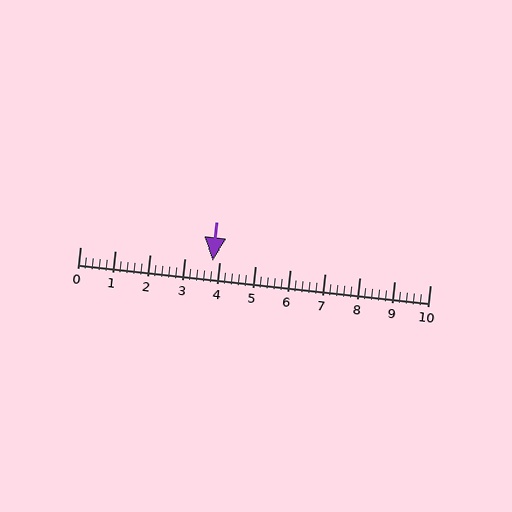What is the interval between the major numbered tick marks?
The major tick marks are spaced 1 units apart.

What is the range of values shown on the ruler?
The ruler shows values from 0 to 10.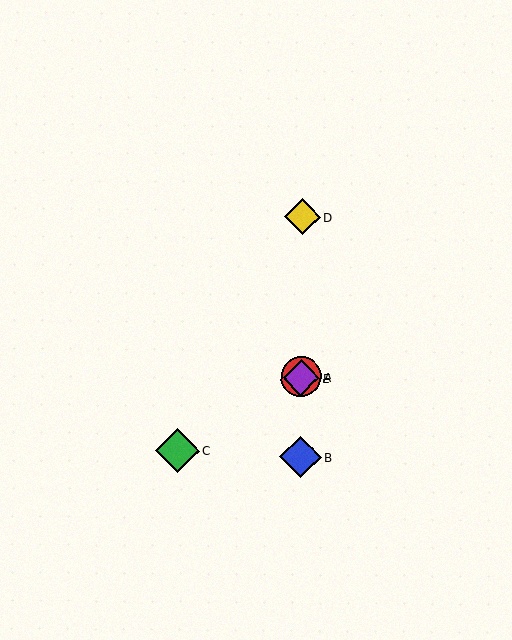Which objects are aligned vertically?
Objects A, B, D, E are aligned vertically.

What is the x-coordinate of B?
Object B is at x≈300.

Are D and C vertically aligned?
No, D is at x≈302 and C is at x≈178.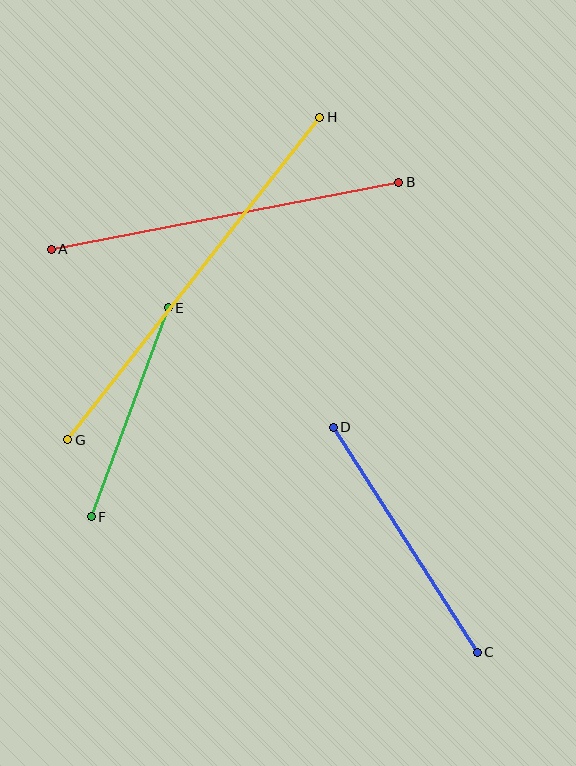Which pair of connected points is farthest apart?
Points G and H are farthest apart.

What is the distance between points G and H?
The distance is approximately 409 pixels.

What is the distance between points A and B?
The distance is approximately 354 pixels.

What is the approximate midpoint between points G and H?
The midpoint is at approximately (194, 278) pixels.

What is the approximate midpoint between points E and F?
The midpoint is at approximately (130, 412) pixels.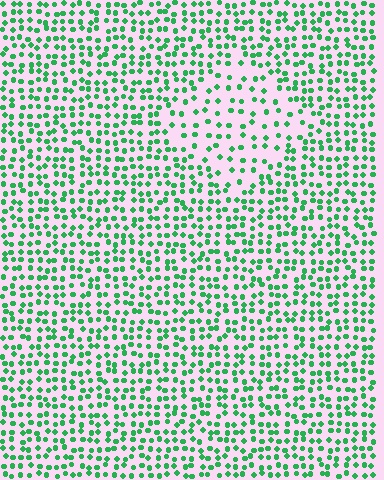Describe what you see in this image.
The image contains small green elements arranged at two different densities. A diamond-shaped region is visible where the elements are less densely packed than the surrounding area.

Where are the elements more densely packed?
The elements are more densely packed outside the diamond boundary.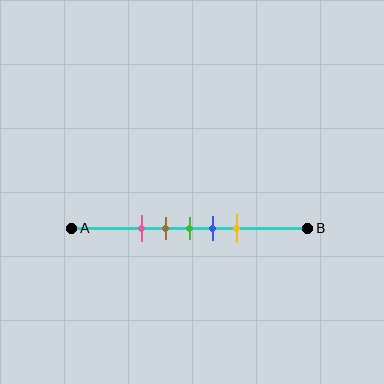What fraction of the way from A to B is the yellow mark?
The yellow mark is approximately 70% (0.7) of the way from A to B.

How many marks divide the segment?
There are 5 marks dividing the segment.